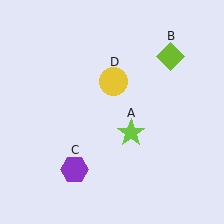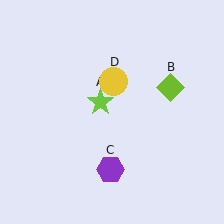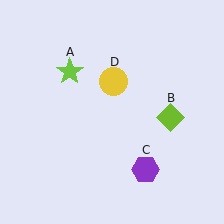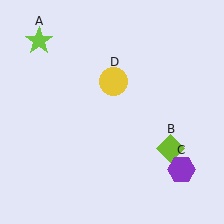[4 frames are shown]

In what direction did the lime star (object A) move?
The lime star (object A) moved up and to the left.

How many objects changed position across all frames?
3 objects changed position: lime star (object A), lime diamond (object B), purple hexagon (object C).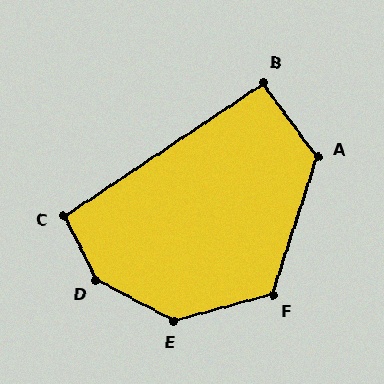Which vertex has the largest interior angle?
D, at approximately 144 degrees.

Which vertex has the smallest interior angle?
B, at approximately 92 degrees.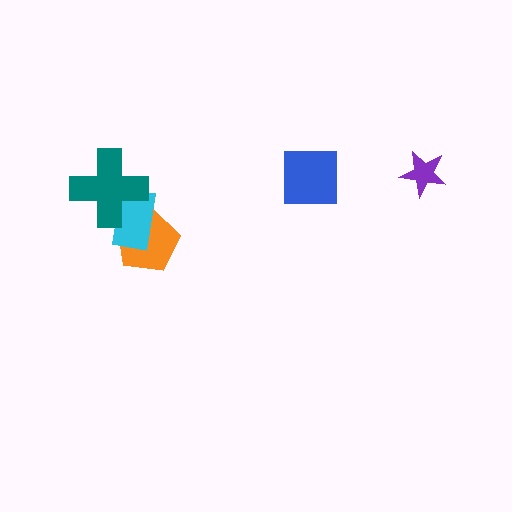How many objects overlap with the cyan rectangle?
2 objects overlap with the cyan rectangle.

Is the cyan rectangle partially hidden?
Yes, it is partially covered by another shape.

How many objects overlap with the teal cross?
2 objects overlap with the teal cross.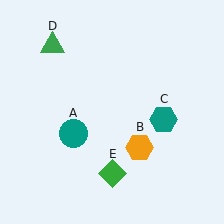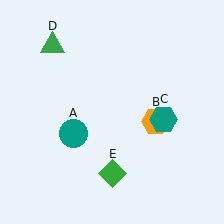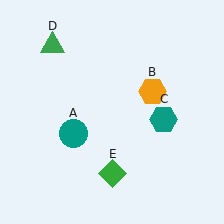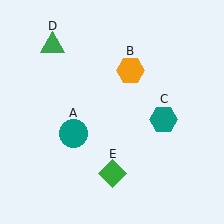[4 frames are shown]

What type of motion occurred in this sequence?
The orange hexagon (object B) rotated counterclockwise around the center of the scene.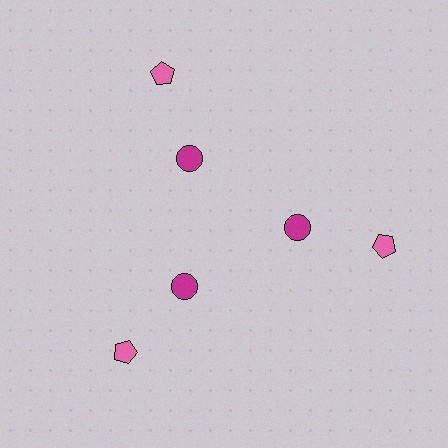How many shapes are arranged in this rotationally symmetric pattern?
There are 6 shapes, arranged in 3 groups of 2.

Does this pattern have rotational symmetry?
Yes, this pattern has 3-fold rotational symmetry. It looks the same after rotating 120 degrees around the center.